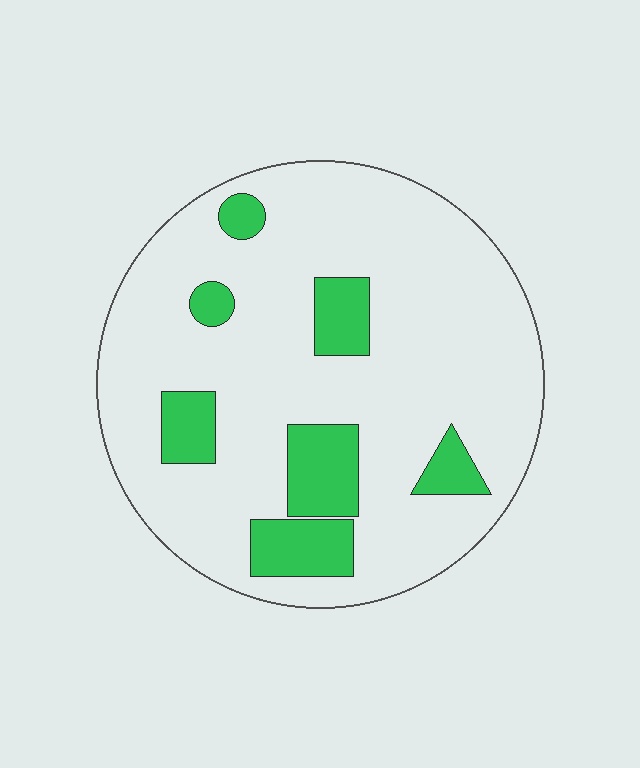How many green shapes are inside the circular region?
7.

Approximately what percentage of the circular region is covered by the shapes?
Approximately 15%.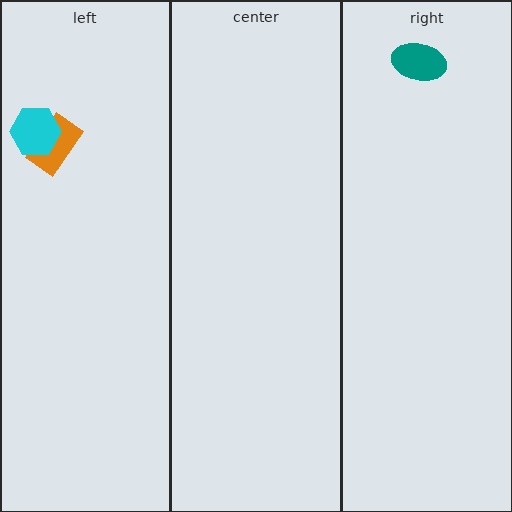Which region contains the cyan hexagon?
The left region.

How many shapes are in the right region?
1.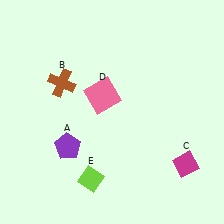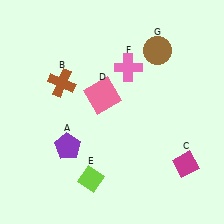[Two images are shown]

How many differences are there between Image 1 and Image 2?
There are 2 differences between the two images.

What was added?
A pink cross (F), a brown circle (G) were added in Image 2.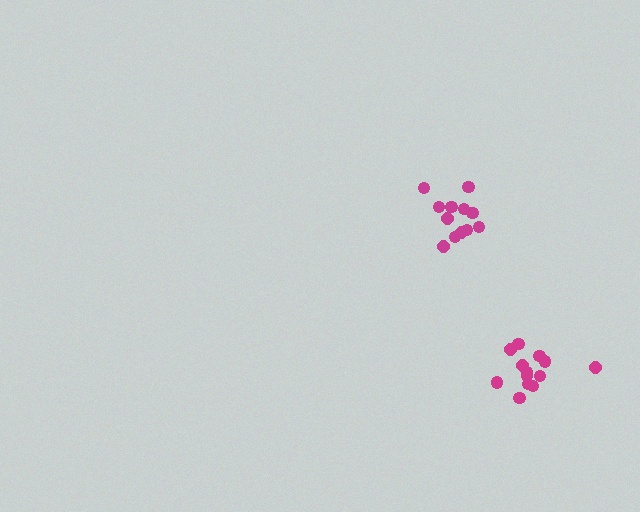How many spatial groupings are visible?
There are 2 spatial groupings.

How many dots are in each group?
Group 1: 13 dots, Group 2: 12 dots (25 total).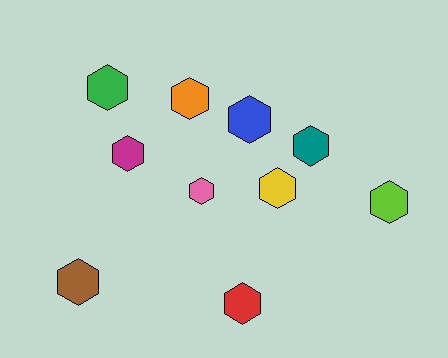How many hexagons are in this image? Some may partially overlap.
There are 10 hexagons.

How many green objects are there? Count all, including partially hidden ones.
There is 1 green object.